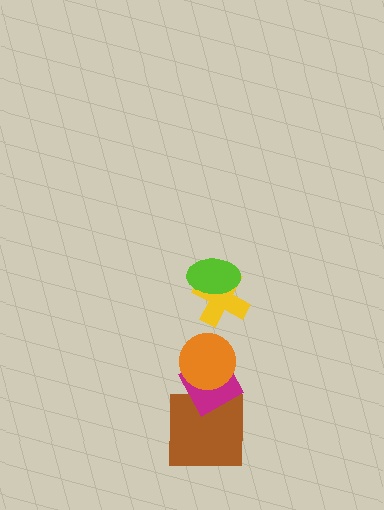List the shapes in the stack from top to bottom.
From top to bottom: the lime ellipse, the yellow cross, the orange circle, the magenta diamond, the brown square.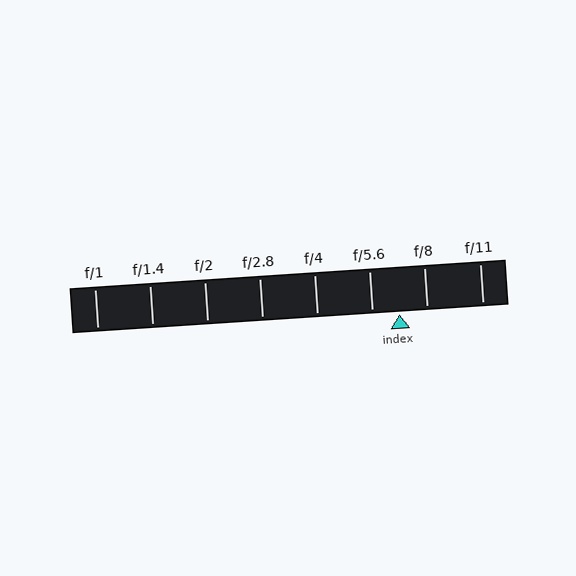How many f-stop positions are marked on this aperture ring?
There are 8 f-stop positions marked.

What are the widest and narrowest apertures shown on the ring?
The widest aperture shown is f/1 and the narrowest is f/11.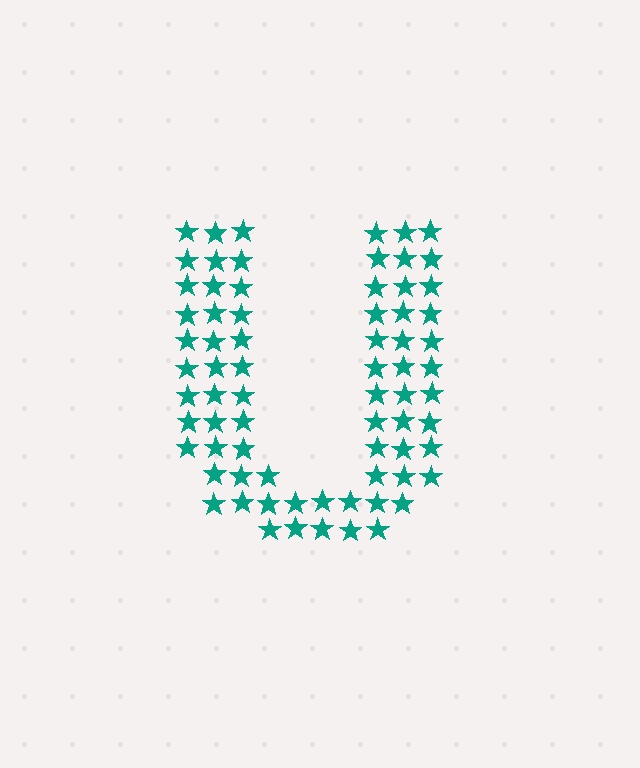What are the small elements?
The small elements are stars.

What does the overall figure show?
The overall figure shows the letter U.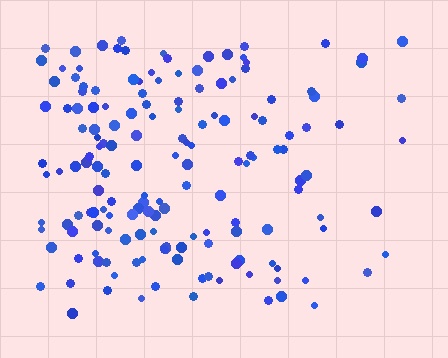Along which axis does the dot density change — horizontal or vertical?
Horizontal.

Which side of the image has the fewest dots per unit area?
The right.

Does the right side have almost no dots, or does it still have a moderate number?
Still a moderate number, just noticeably fewer than the left.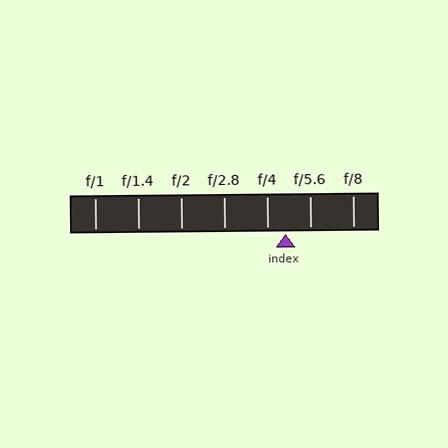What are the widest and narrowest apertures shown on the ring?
The widest aperture shown is f/1 and the narrowest is f/8.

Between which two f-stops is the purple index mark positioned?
The index mark is between f/4 and f/5.6.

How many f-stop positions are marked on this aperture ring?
There are 7 f-stop positions marked.